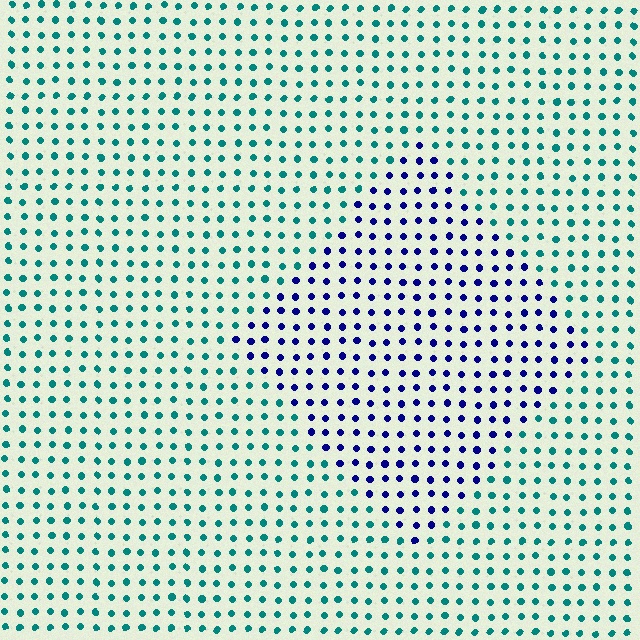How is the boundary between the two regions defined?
The boundary is defined purely by a slight shift in hue (about 64 degrees). Spacing, size, and orientation are identical on both sides.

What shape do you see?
I see a diamond.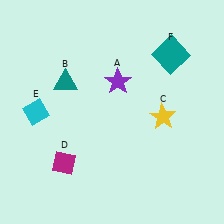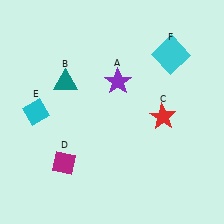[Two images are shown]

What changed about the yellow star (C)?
In Image 1, C is yellow. In Image 2, it changed to red.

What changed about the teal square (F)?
In Image 1, F is teal. In Image 2, it changed to cyan.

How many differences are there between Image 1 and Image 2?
There are 2 differences between the two images.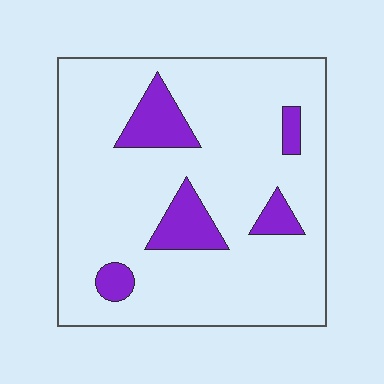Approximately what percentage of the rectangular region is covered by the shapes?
Approximately 15%.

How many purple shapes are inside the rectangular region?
5.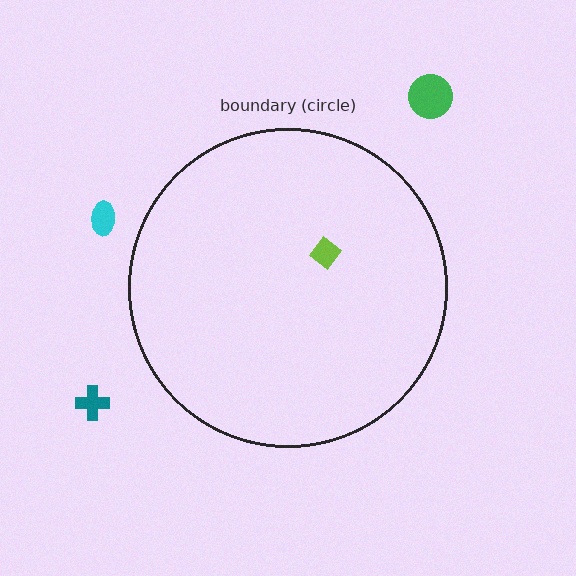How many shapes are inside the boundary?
1 inside, 3 outside.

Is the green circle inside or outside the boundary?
Outside.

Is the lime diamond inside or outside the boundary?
Inside.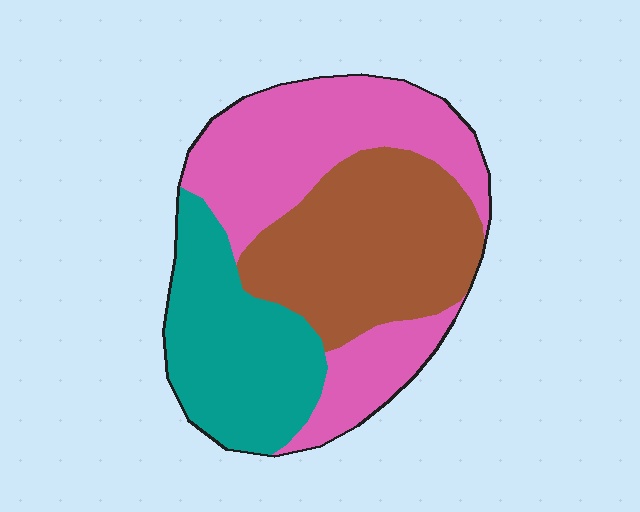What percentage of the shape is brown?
Brown takes up between a quarter and a half of the shape.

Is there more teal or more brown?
Brown.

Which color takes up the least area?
Teal, at roughly 25%.